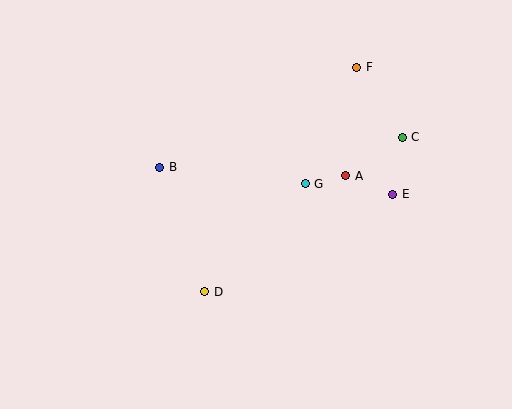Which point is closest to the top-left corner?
Point B is closest to the top-left corner.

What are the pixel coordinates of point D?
Point D is at (205, 292).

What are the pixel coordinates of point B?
Point B is at (160, 167).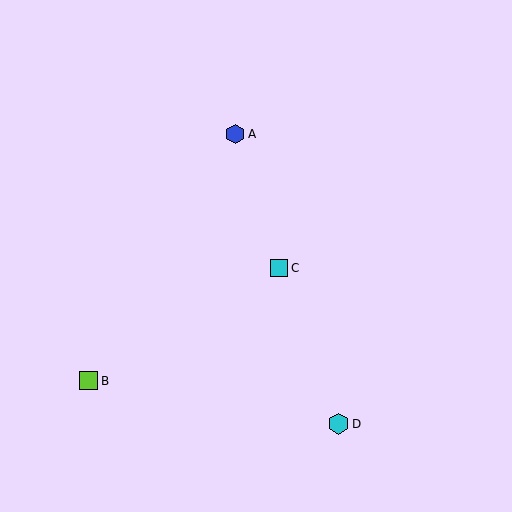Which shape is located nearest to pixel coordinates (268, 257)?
The cyan square (labeled C) at (279, 268) is nearest to that location.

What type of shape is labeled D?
Shape D is a cyan hexagon.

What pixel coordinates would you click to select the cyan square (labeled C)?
Click at (279, 268) to select the cyan square C.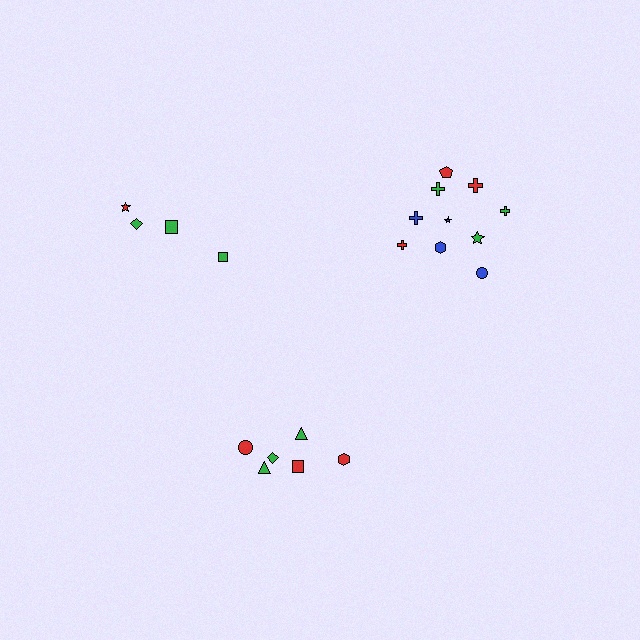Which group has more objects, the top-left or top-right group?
The top-right group.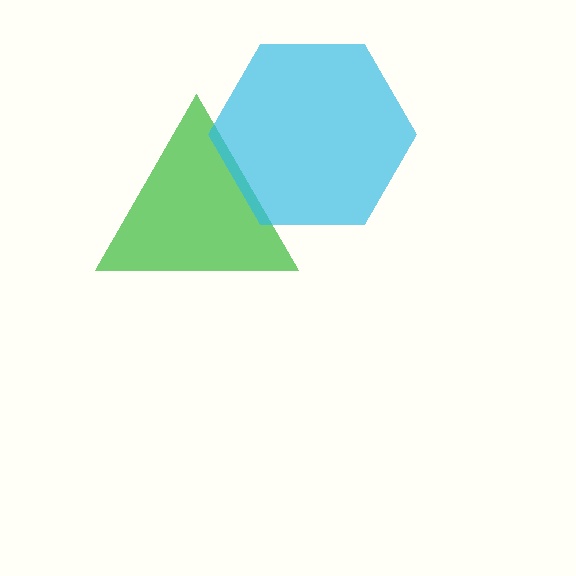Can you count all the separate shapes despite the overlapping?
Yes, there are 2 separate shapes.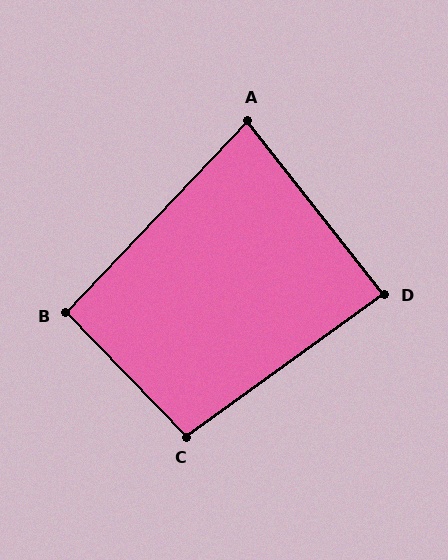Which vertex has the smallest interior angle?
A, at approximately 82 degrees.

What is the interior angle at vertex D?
Approximately 87 degrees (approximately right).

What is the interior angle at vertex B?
Approximately 93 degrees (approximately right).